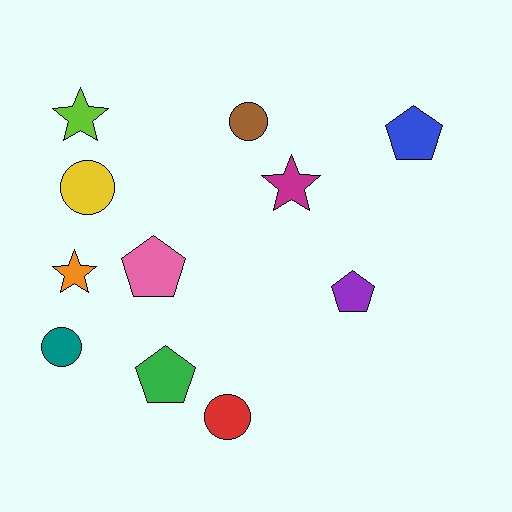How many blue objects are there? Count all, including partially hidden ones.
There is 1 blue object.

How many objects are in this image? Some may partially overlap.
There are 11 objects.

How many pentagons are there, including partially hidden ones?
There are 4 pentagons.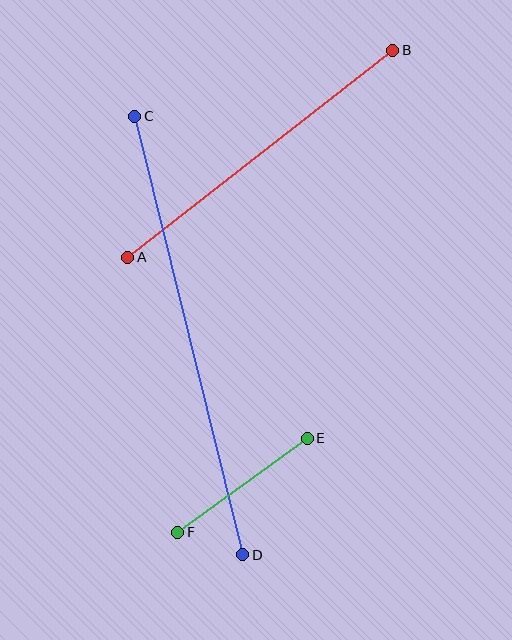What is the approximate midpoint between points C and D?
The midpoint is at approximately (189, 336) pixels.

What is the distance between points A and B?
The distance is approximately 337 pixels.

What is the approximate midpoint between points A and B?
The midpoint is at approximately (260, 154) pixels.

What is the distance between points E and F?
The distance is approximately 160 pixels.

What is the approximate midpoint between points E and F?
The midpoint is at approximately (242, 485) pixels.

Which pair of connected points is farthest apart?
Points C and D are farthest apart.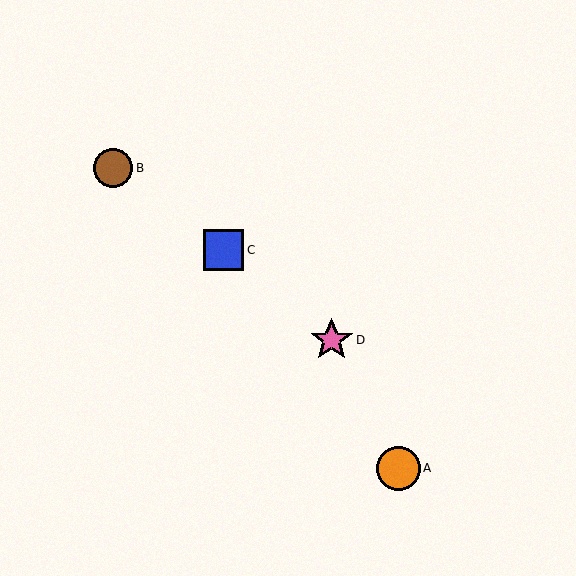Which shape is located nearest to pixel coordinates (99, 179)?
The brown circle (labeled B) at (113, 168) is nearest to that location.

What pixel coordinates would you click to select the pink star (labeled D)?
Click at (332, 340) to select the pink star D.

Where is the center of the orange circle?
The center of the orange circle is at (399, 468).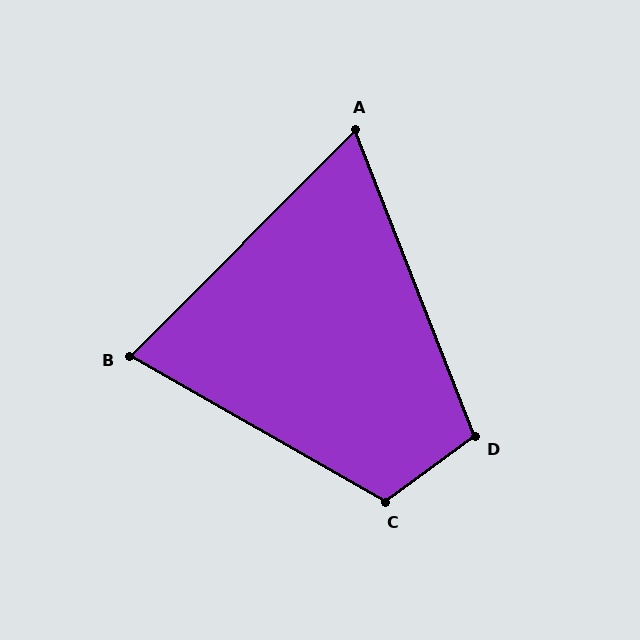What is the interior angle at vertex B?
Approximately 75 degrees (acute).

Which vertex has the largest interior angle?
C, at approximately 114 degrees.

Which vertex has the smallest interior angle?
A, at approximately 66 degrees.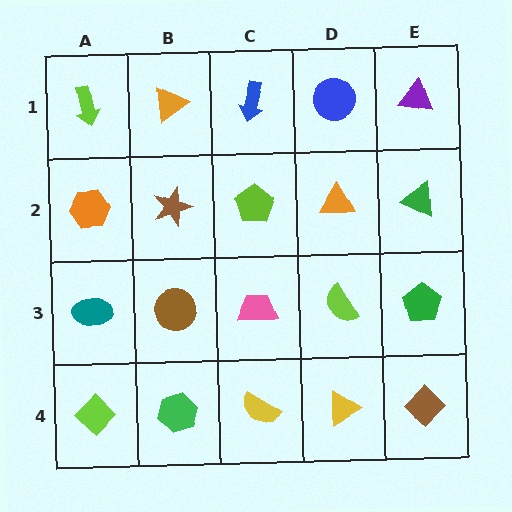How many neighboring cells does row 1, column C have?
3.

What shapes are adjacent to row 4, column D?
A lime semicircle (row 3, column D), a yellow semicircle (row 4, column C), a brown diamond (row 4, column E).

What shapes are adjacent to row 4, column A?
A teal ellipse (row 3, column A), a green hexagon (row 4, column B).